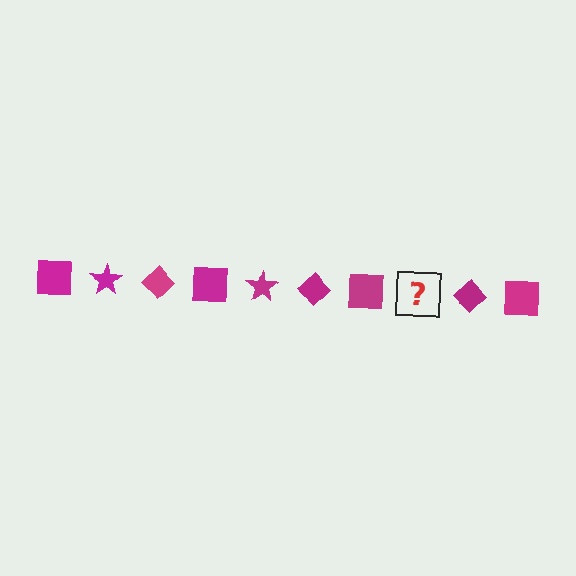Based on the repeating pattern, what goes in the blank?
The blank should be a magenta star.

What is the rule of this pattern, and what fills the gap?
The rule is that the pattern cycles through square, star, diamond shapes in magenta. The gap should be filled with a magenta star.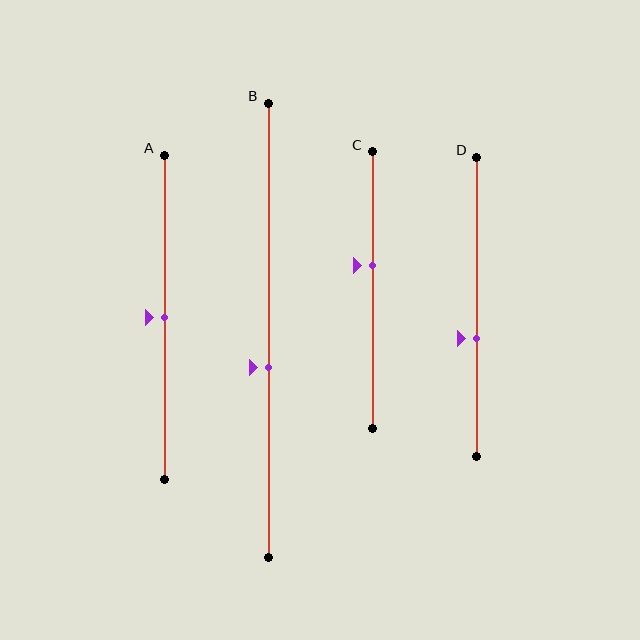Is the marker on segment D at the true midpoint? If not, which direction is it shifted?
No, the marker on segment D is shifted downward by about 11% of the segment length.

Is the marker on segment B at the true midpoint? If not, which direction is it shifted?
No, the marker on segment B is shifted downward by about 8% of the segment length.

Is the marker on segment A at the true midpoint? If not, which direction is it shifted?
Yes, the marker on segment A is at the true midpoint.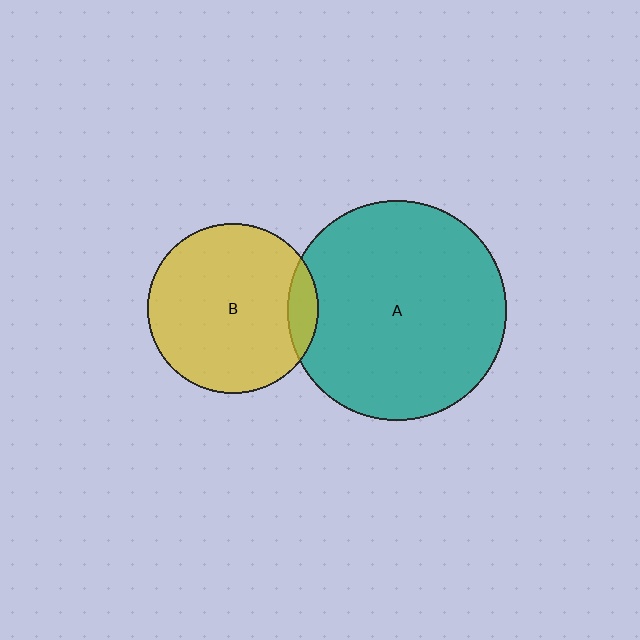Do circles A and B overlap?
Yes.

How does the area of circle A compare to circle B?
Approximately 1.7 times.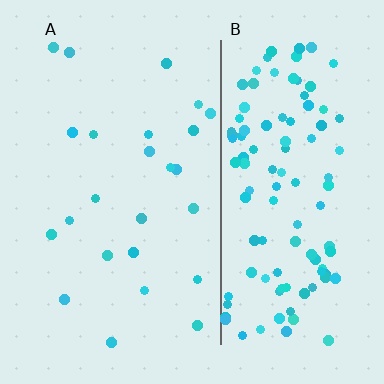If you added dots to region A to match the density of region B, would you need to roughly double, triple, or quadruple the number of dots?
Approximately quadruple.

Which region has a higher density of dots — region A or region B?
B (the right).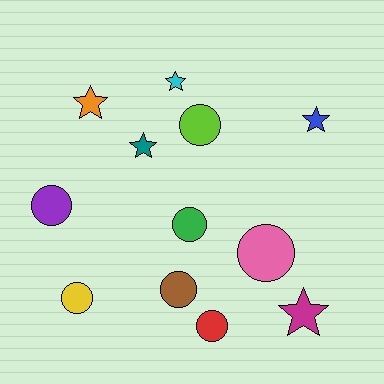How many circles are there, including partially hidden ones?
There are 7 circles.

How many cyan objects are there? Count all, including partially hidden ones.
There is 1 cyan object.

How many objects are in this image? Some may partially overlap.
There are 12 objects.